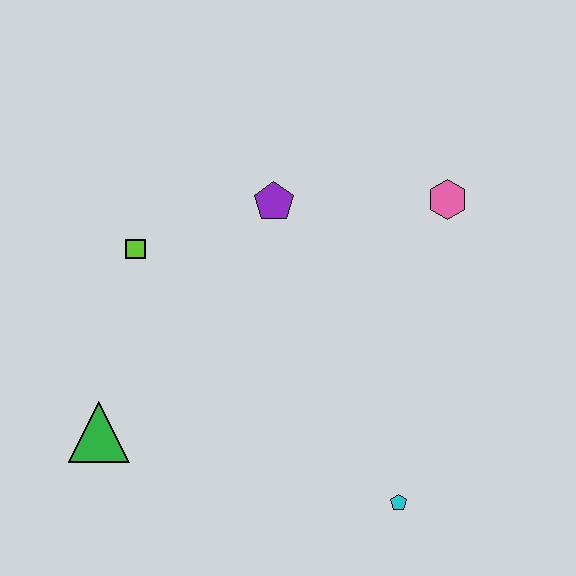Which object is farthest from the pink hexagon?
The green triangle is farthest from the pink hexagon.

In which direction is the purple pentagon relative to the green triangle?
The purple pentagon is above the green triangle.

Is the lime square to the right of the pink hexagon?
No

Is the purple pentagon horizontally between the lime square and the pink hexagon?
Yes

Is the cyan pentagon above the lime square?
No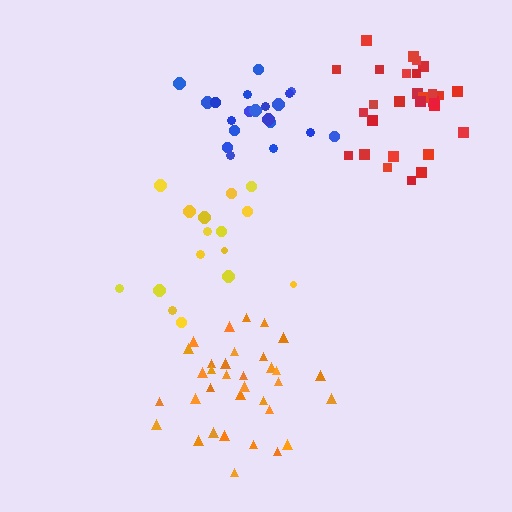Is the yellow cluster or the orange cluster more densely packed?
Orange.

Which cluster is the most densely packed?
Blue.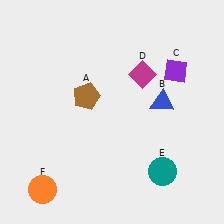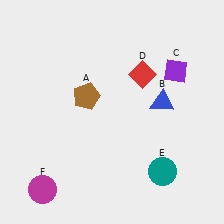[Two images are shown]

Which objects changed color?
D changed from magenta to red. F changed from orange to magenta.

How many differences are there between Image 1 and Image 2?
There are 2 differences between the two images.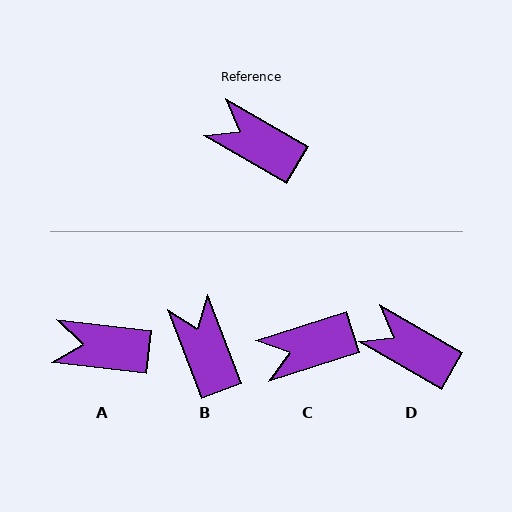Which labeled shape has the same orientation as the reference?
D.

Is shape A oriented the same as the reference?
No, it is off by about 23 degrees.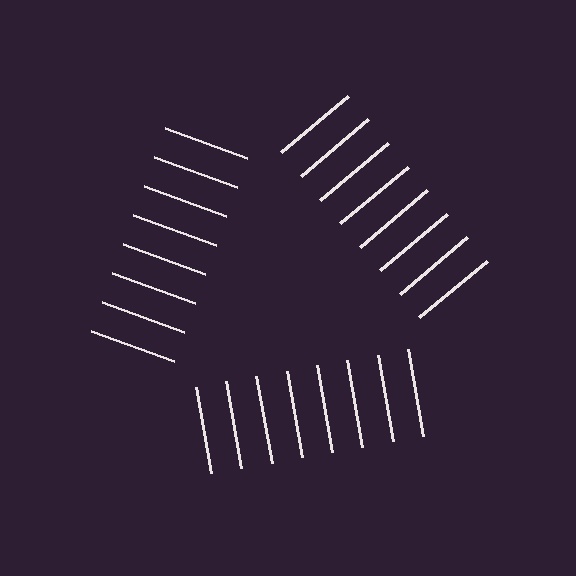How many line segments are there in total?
24 — 8 along each of the 3 edges.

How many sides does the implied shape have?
3 sides — the line-ends trace a triangle.